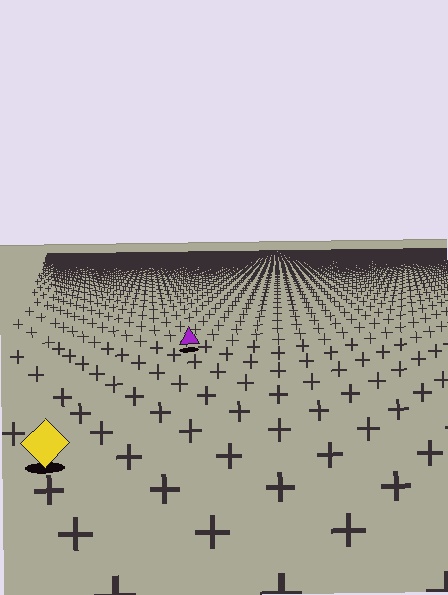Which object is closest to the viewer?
The yellow diamond is closest. The texture marks near it are larger and more spread out.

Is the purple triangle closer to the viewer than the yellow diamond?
No. The yellow diamond is closer — you can tell from the texture gradient: the ground texture is coarser near it.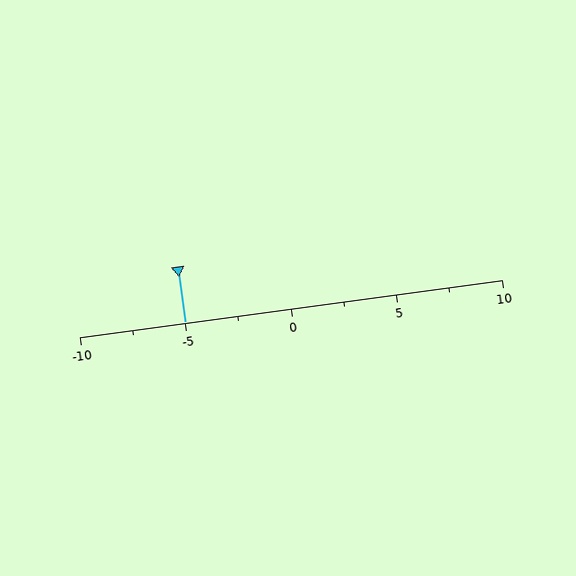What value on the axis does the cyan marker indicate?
The marker indicates approximately -5.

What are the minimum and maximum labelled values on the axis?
The axis runs from -10 to 10.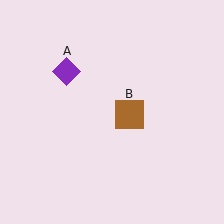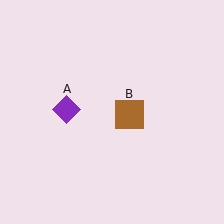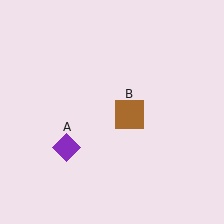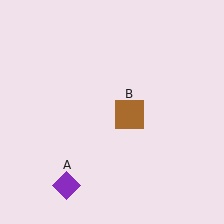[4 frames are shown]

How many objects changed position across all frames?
1 object changed position: purple diamond (object A).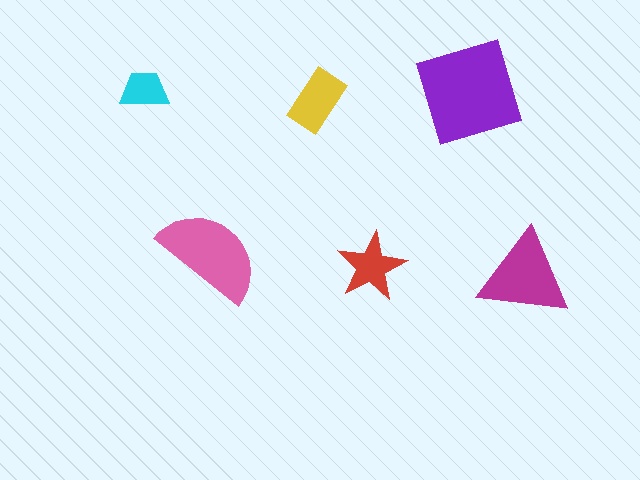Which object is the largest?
The purple diamond.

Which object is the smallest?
The cyan trapezoid.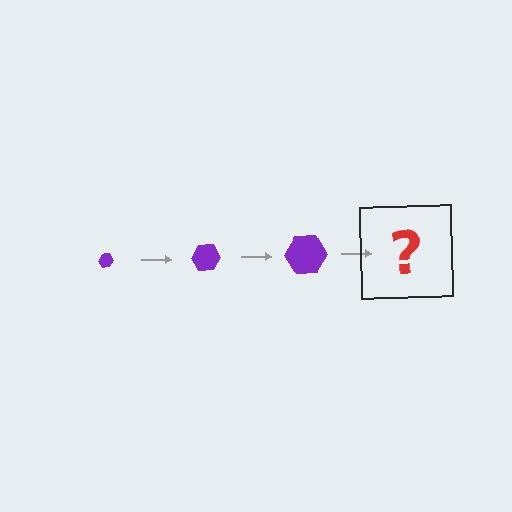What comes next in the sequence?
The next element should be a purple hexagon, larger than the previous one.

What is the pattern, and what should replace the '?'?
The pattern is that the hexagon gets progressively larger each step. The '?' should be a purple hexagon, larger than the previous one.